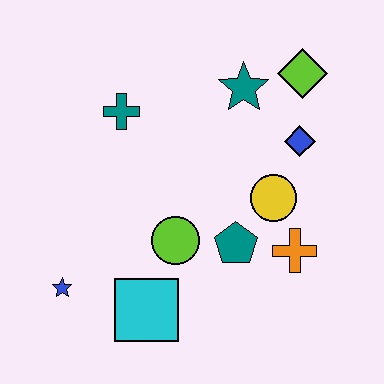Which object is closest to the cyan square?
The lime circle is closest to the cyan square.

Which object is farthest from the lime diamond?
The blue star is farthest from the lime diamond.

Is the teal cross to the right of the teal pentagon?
No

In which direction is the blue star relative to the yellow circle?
The blue star is to the left of the yellow circle.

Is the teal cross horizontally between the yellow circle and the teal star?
No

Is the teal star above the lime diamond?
No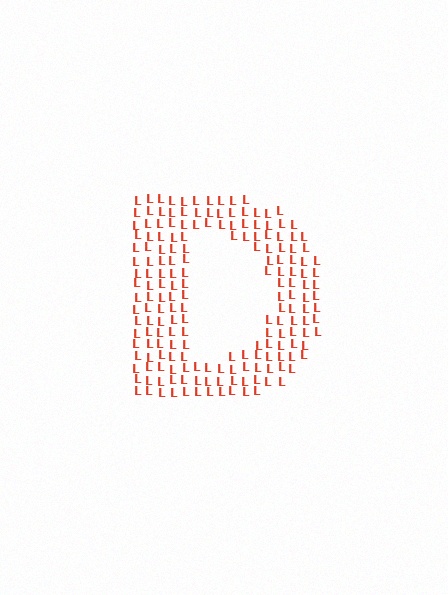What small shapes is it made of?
It is made of small letter L's.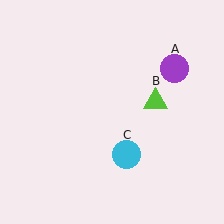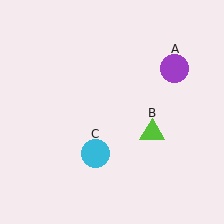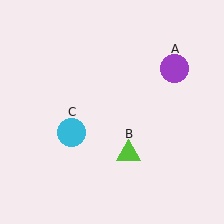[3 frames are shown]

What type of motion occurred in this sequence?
The lime triangle (object B), cyan circle (object C) rotated clockwise around the center of the scene.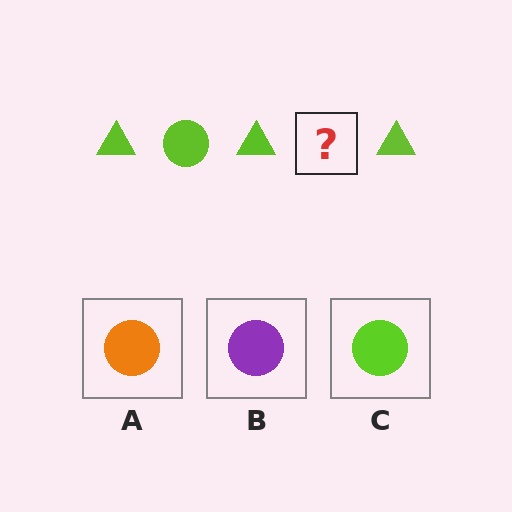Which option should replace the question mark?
Option C.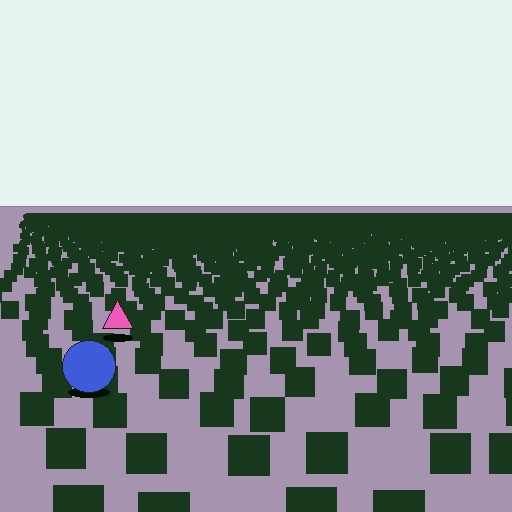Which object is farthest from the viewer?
The pink triangle is farthest from the viewer. It appears smaller and the ground texture around it is denser.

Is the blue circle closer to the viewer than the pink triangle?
Yes. The blue circle is closer — you can tell from the texture gradient: the ground texture is coarser near it.